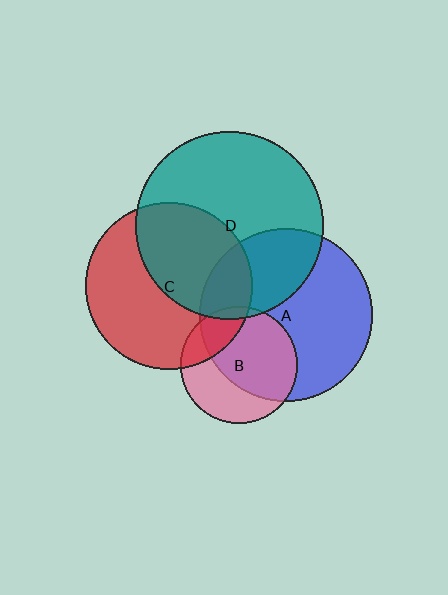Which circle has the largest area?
Circle D (teal).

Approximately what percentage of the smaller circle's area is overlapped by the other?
Approximately 60%.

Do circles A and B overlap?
Yes.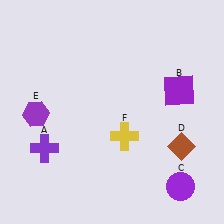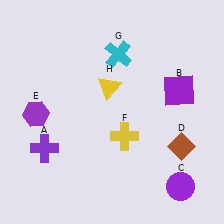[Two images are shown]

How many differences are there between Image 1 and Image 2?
There are 2 differences between the two images.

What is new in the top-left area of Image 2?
A yellow triangle (H) was added in the top-left area of Image 2.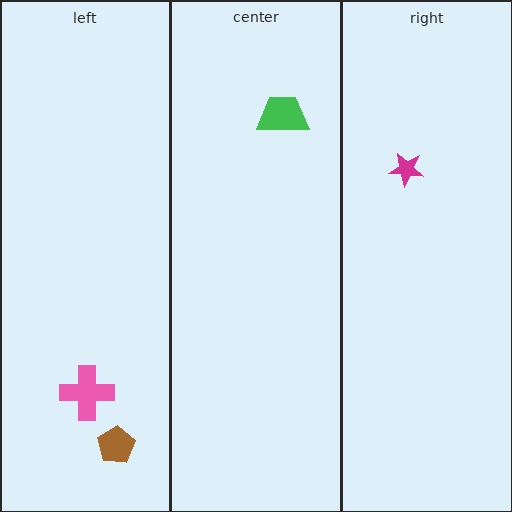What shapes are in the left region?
The brown pentagon, the pink cross.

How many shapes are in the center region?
1.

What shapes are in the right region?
The magenta star.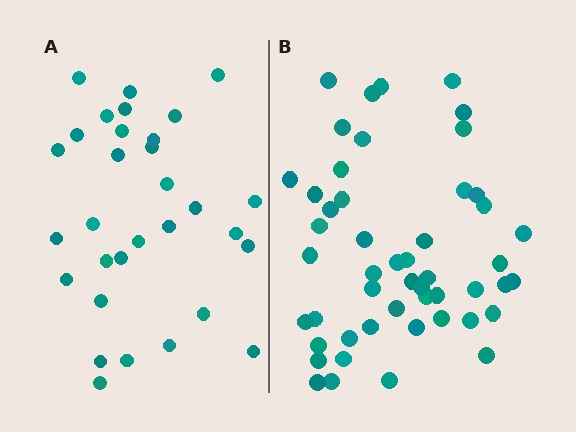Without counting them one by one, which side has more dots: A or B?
Region B (the right region) has more dots.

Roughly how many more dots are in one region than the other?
Region B has approximately 20 more dots than region A.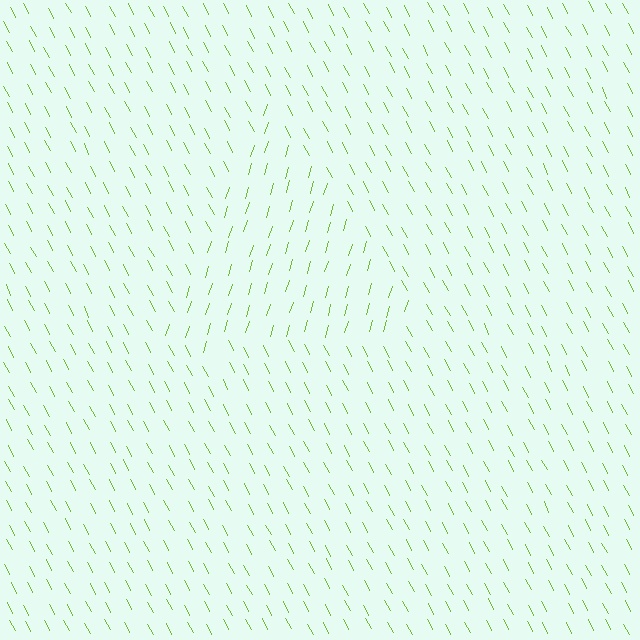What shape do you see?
I see a triangle.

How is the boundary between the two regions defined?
The boundary is defined purely by a change in line orientation (approximately 45 degrees difference). All lines are the same color and thickness.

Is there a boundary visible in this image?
Yes, there is a texture boundary formed by a change in line orientation.